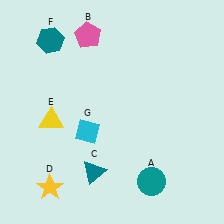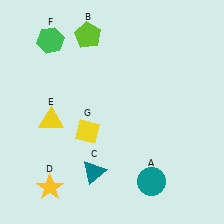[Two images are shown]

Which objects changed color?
B changed from pink to lime. F changed from teal to green. G changed from cyan to yellow.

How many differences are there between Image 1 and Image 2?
There are 3 differences between the two images.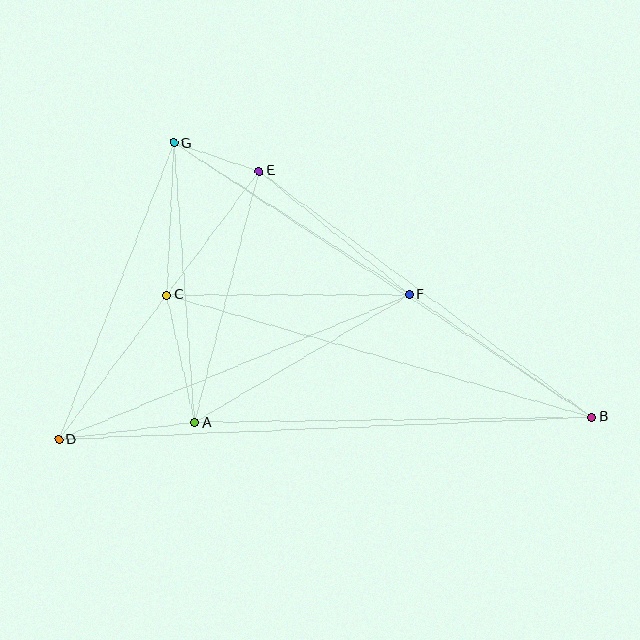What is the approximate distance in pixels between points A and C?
The distance between A and C is approximately 131 pixels.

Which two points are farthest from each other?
Points B and D are farthest from each other.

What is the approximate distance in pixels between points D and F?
The distance between D and F is approximately 379 pixels.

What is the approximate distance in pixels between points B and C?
The distance between B and C is approximately 442 pixels.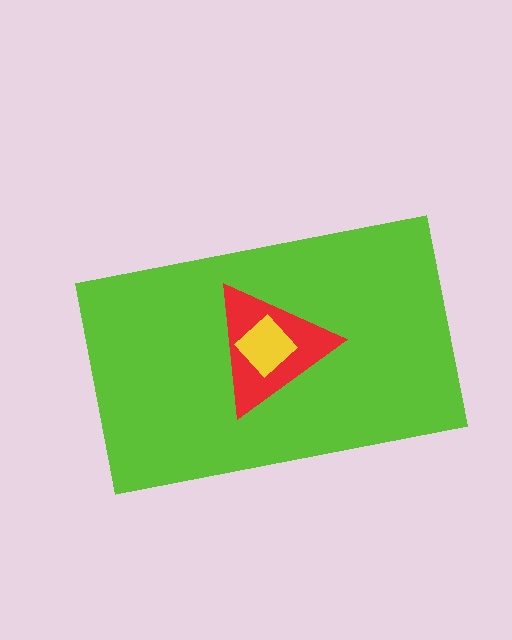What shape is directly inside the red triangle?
The yellow diamond.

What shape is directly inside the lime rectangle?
The red triangle.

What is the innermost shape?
The yellow diamond.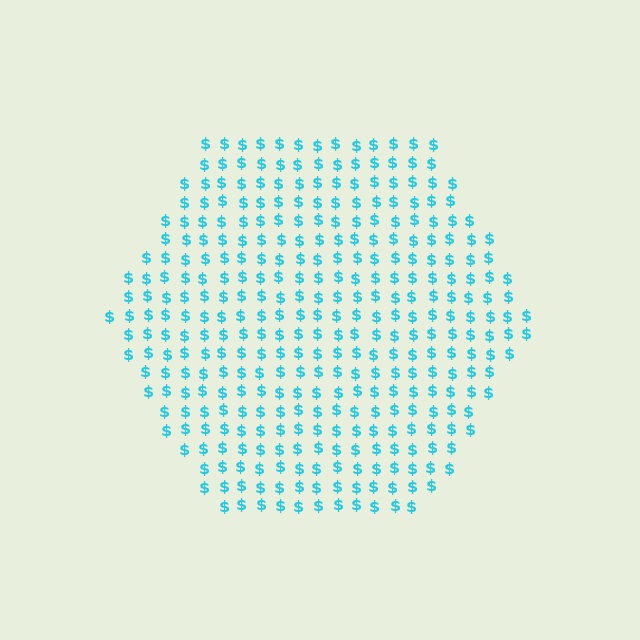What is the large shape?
The large shape is a hexagon.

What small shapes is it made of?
It is made of small dollar signs.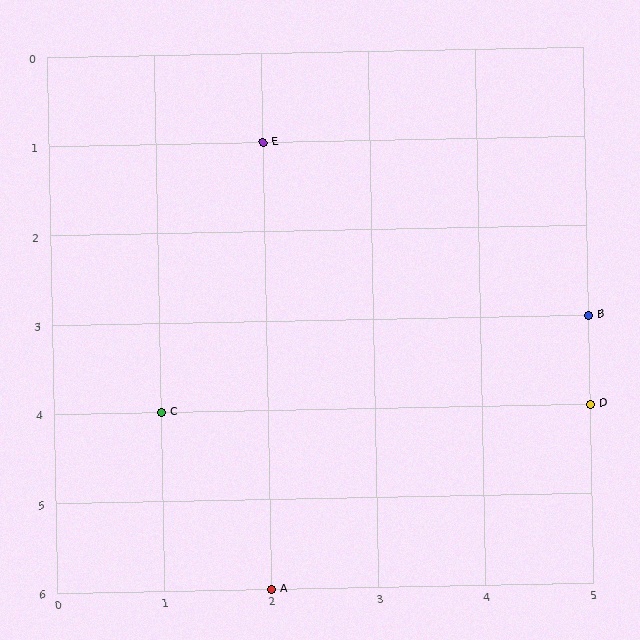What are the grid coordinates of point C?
Point C is at grid coordinates (1, 4).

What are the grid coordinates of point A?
Point A is at grid coordinates (2, 6).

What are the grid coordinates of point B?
Point B is at grid coordinates (5, 3).